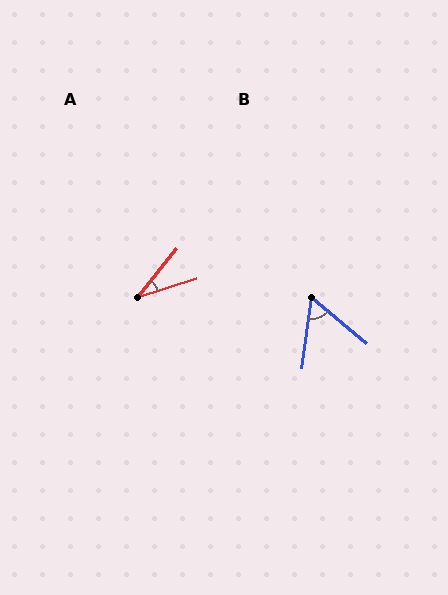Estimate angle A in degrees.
Approximately 34 degrees.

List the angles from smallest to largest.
A (34°), B (58°).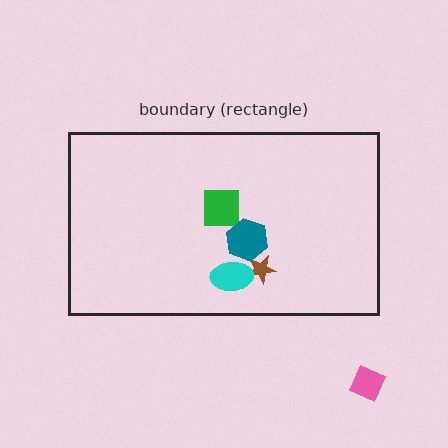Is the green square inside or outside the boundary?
Inside.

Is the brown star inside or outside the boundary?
Inside.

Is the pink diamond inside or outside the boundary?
Outside.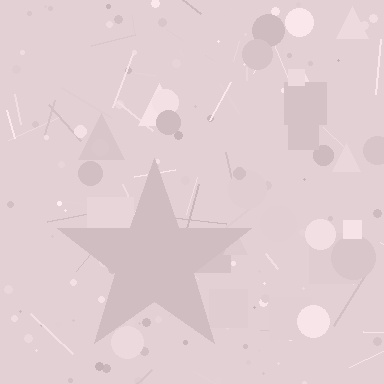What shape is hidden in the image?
A star is hidden in the image.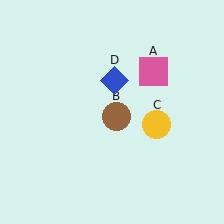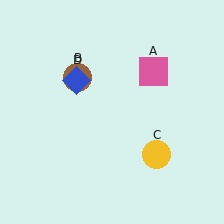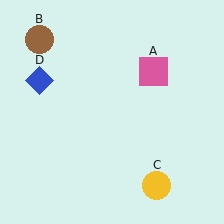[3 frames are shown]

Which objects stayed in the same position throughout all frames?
Pink square (object A) remained stationary.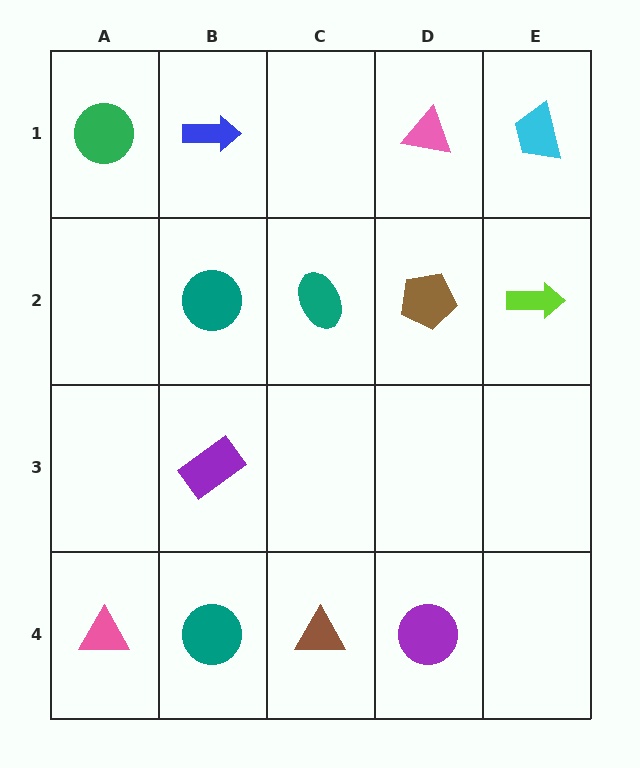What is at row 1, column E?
A cyan trapezoid.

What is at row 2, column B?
A teal circle.